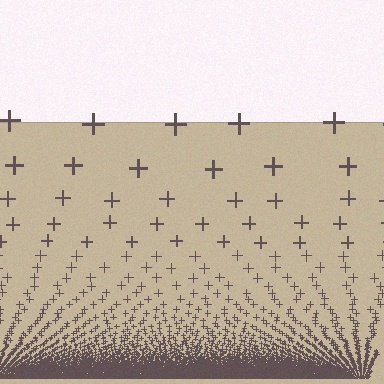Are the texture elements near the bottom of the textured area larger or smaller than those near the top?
Smaller. The gradient is inverted — elements near the bottom are smaller and denser.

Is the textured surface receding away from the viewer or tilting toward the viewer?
The surface appears to tilt toward the viewer. Texture elements get larger and sparser toward the top.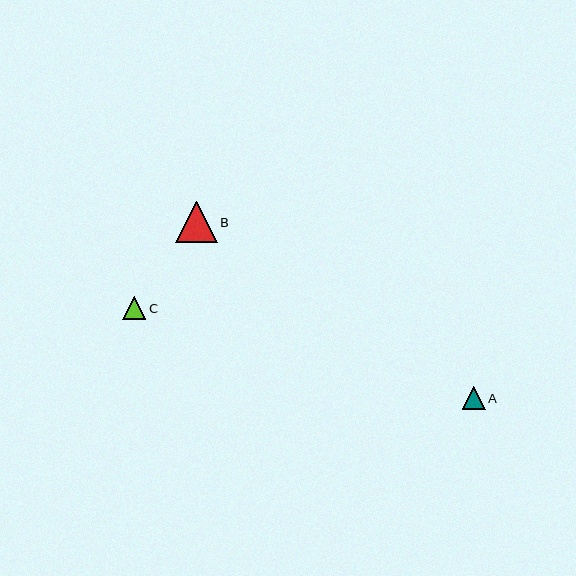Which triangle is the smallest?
Triangle A is the smallest with a size of approximately 23 pixels.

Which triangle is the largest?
Triangle B is the largest with a size of approximately 42 pixels.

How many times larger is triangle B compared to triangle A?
Triangle B is approximately 1.8 times the size of triangle A.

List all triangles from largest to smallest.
From largest to smallest: B, C, A.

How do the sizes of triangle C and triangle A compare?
Triangle C and triangle A are approximately the same size.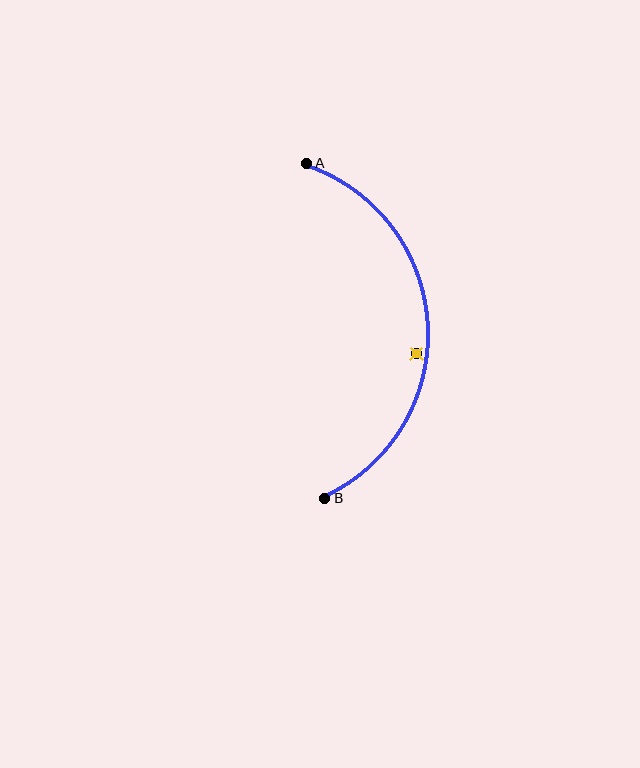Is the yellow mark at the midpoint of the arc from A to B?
No — the yellow mark does not lie on the arc at all. It sits slightly inside the curve.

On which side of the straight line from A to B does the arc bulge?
The arc bulges to the right of the straight line connecting A and B.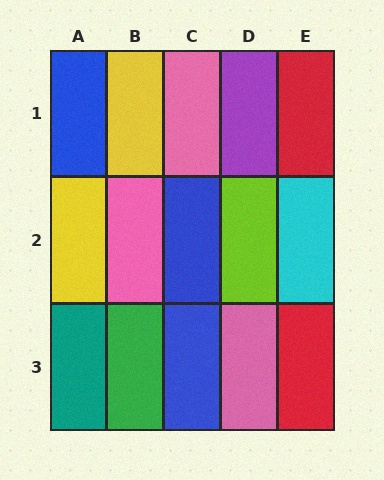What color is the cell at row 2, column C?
Blue.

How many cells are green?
1 cell is green.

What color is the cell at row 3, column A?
Teal.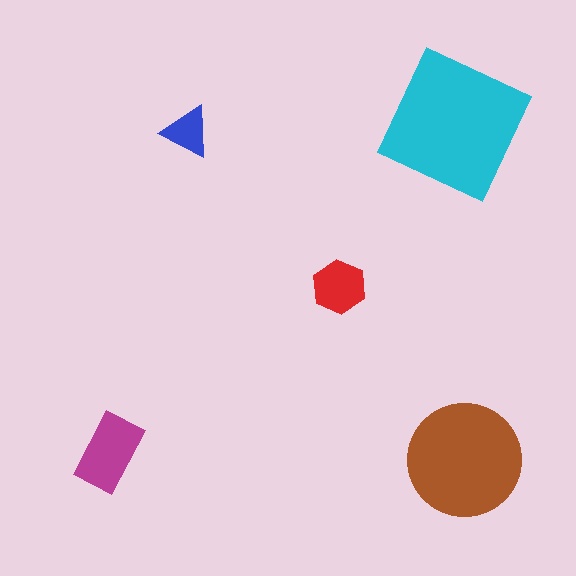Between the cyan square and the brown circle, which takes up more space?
The cyan square.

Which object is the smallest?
The blue triangle.